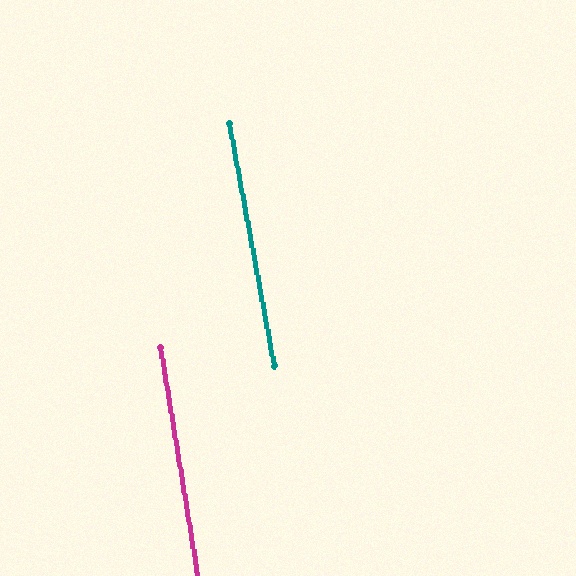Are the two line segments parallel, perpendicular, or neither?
Parallel — their directions differ by only 1.1°.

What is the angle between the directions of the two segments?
Approximately 1 degree.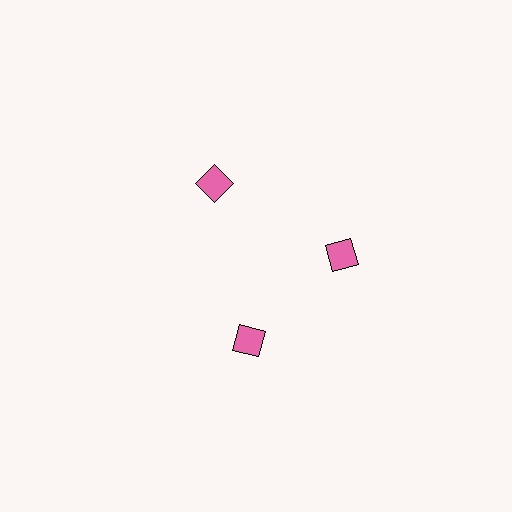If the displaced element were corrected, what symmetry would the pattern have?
It would have 3-fold rotational symmetry — the pattern would map onto itself every 120 degrees.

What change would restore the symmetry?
The symmetry would be restored by rotating it back into even spacing with its neighbors so that all 3 squares sit at equal angles and equal distance from the center.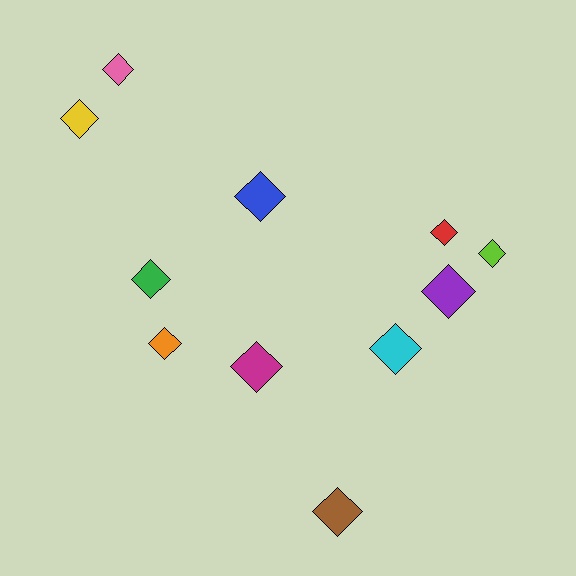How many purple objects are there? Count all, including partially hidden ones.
There is 1 purple object.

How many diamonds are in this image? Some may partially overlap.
There are 11 diamonds.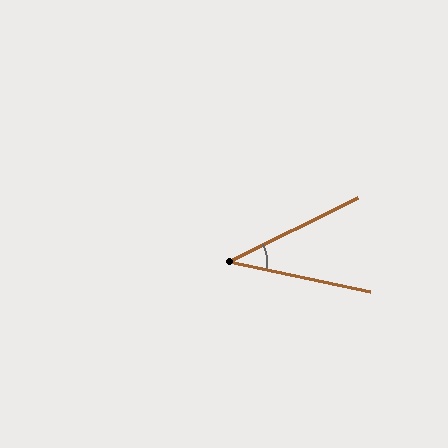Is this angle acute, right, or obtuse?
It is acute.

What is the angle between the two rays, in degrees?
Approximately 38 degrees.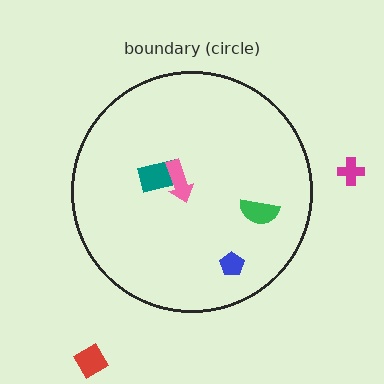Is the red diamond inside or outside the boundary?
Outside.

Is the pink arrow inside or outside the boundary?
Inside.